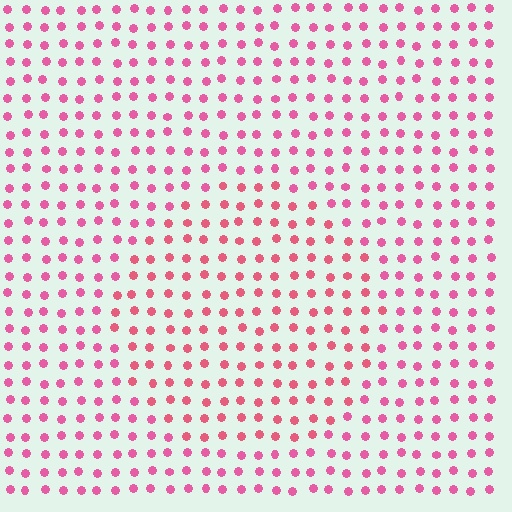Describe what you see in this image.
The image is filled with small pink elements in a uniform arrangement. A circle-shaped region is visible where the elements are tinted to a slightly different hue, forming a subtle color boundary.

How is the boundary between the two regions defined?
The boundary is defined purely by a slight shift in hue (about 18 degrees). Spacing, size, and orientation are identical on both sides.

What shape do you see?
I see a circle.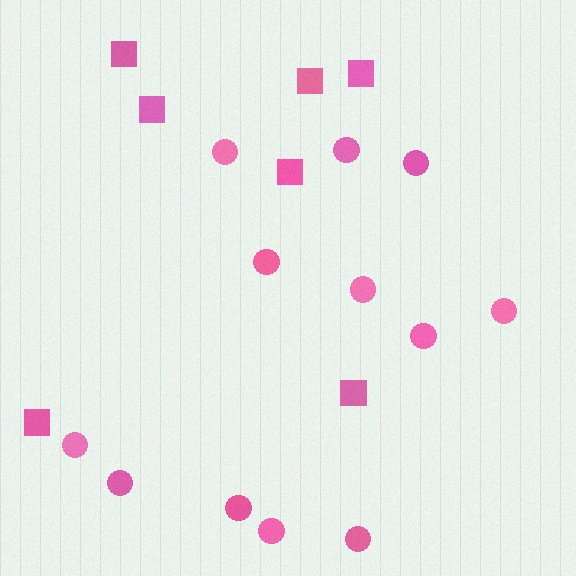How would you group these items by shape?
There are 2 groups: one group of squares (7) and one group of circles (12).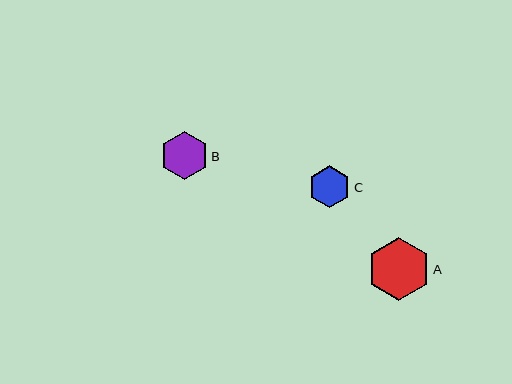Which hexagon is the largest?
Hexagon A is the largest with a size of approximately 63 pixels.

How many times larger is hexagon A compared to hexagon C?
Hexagon A is approximately 1.5 times the size of hexagon C.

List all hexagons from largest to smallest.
From largest to smallest: A, B, C.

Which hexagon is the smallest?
Hexagon C is the smallest with a size of approximately 42 pixels.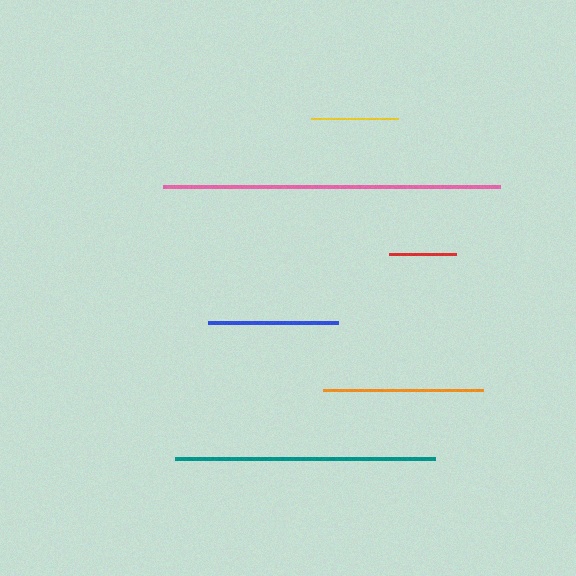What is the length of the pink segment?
The pink segment is approximately 337 pixels long.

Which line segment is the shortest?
The red line is the shortest at approximately 66 pixels.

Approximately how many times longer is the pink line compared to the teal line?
The pink line is approximately 1.3 times the length of the teal line.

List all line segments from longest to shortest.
From longest to shortest: pink, teal, orange, blue, yellow, red.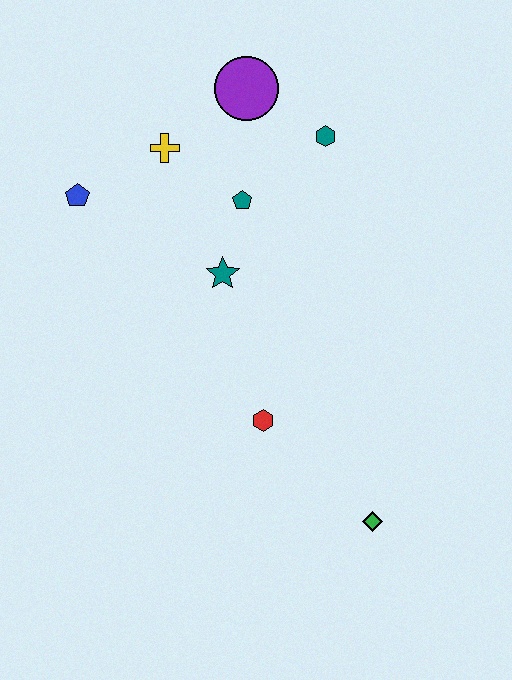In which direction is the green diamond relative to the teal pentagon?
The green diamond is below the teal pentagon.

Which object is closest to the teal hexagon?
The purple circle is closest to the teal hexagon.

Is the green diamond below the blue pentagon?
Yes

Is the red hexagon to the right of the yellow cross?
Yes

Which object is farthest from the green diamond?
The purple circle is farthest from the green diamond.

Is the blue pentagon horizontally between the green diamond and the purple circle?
No